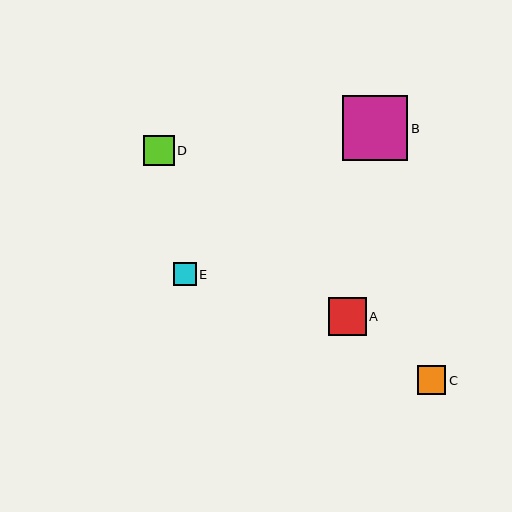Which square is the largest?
Square B is the largest with a size of approximately 65 pixels.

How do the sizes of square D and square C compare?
Square D and square C are approximately the same size.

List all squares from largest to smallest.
From largest to smallest: B, A, D, C, E.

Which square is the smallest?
Square E is the smallest with a size of approximately 23 pixels.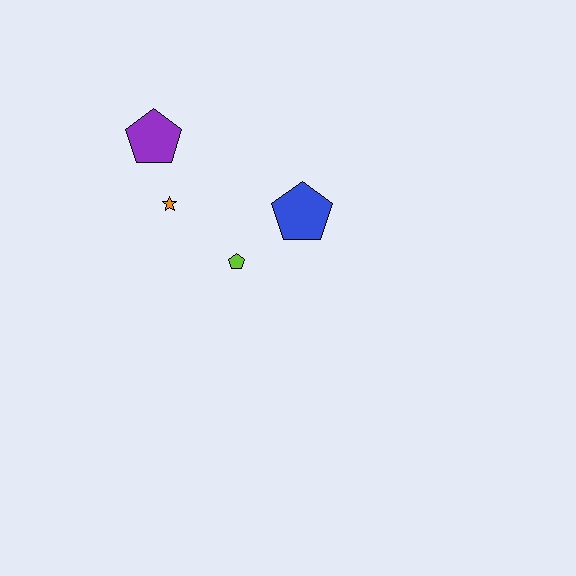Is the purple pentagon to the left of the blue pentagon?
Yes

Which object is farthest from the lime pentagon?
The purple pentagon is farthest from the lime pentagon.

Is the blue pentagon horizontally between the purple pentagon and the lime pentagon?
No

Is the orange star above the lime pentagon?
Yes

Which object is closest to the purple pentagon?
The orange star is closest to the purple pentagon.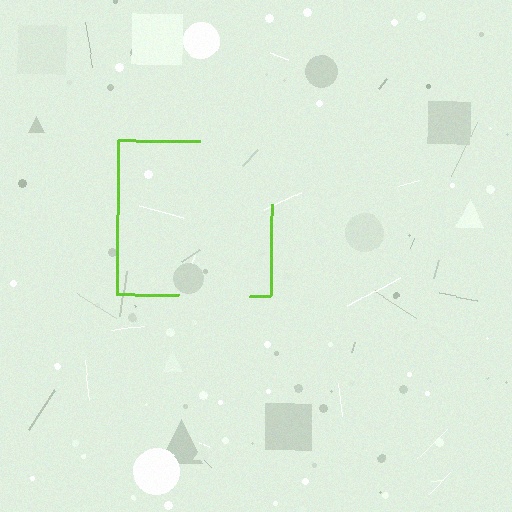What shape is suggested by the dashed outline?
The dashed outline suggests a square.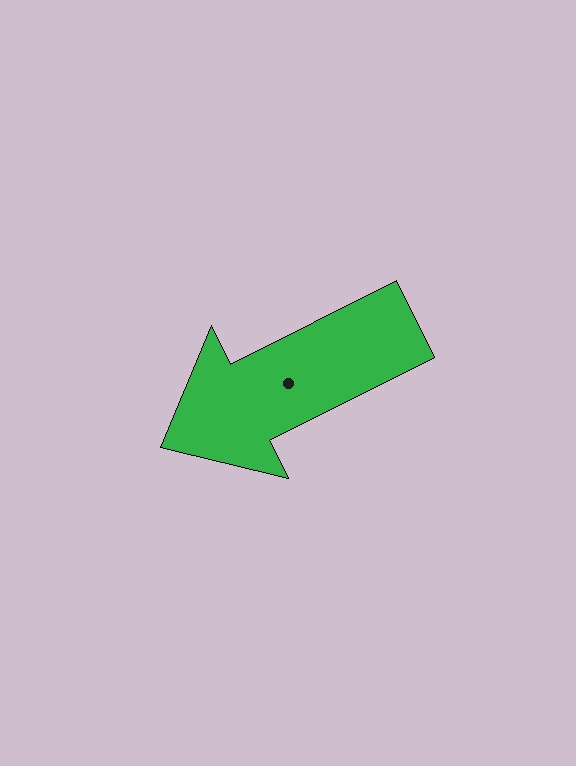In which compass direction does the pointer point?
Southwest.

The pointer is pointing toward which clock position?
Roughly 8 o'clock.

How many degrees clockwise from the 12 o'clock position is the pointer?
Approximately 243 degrees.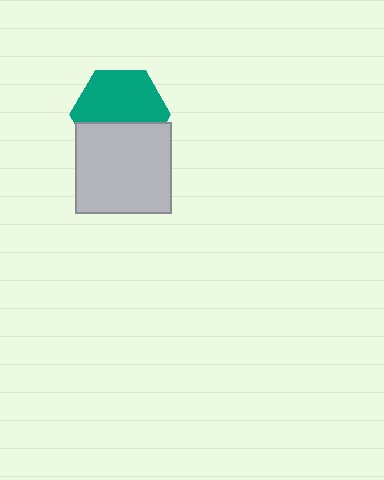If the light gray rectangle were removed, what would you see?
You would see the complete teal hexagon.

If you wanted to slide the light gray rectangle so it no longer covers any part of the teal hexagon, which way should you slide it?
Slide it down — that is the most direct way to separate the two shapes.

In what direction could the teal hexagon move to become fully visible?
The teal hexagon could move up. That would shift it out from behind the light gray rectangle entirely.